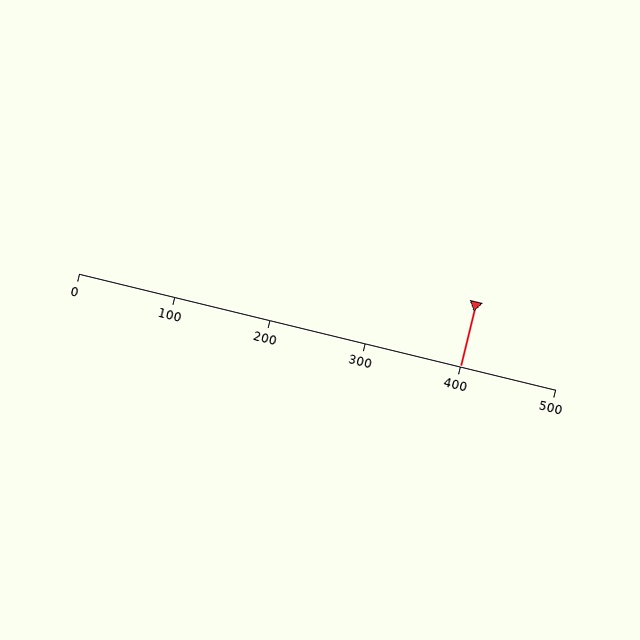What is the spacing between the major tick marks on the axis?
The major ticks are spaced 100 apart.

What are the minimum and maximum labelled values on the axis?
The axis runs from 0 to 500.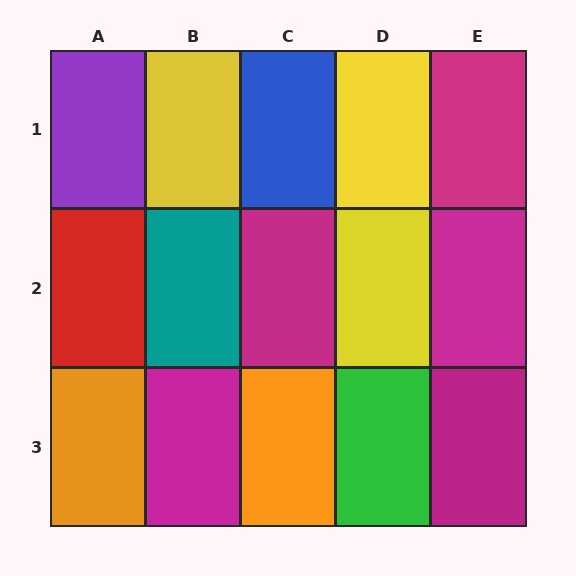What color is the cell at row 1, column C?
Blue.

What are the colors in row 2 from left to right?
Red, teal, magenta, yellow, magenta.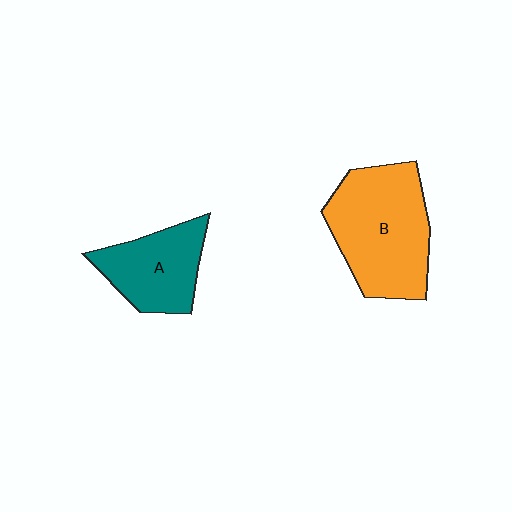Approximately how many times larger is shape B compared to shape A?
Approximately 1.6 times.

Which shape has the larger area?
Shape B (orange).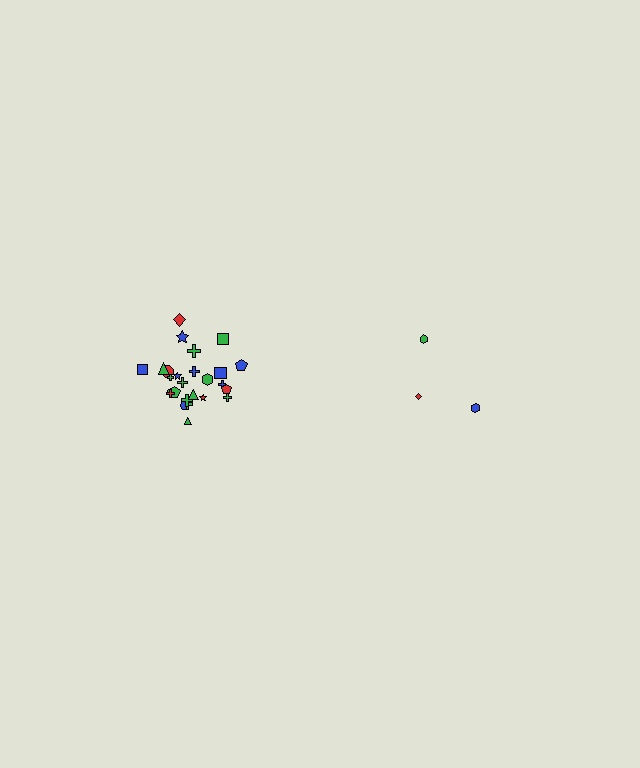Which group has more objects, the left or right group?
The left group.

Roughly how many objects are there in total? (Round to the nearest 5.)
Roughly 30 objects in total.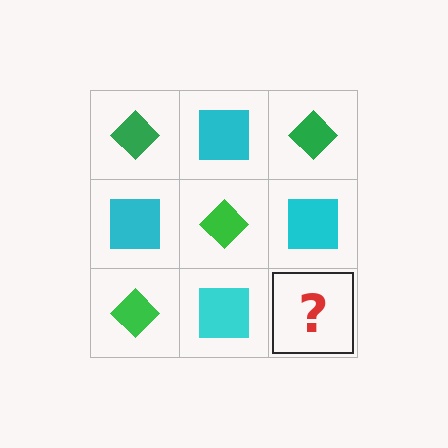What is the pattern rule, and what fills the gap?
The rule is that it alternates green diamond and cyan square in a checkerboard pattern. The gap should be filled with a green diamond.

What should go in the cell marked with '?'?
The missing cell should contain a green diamond.